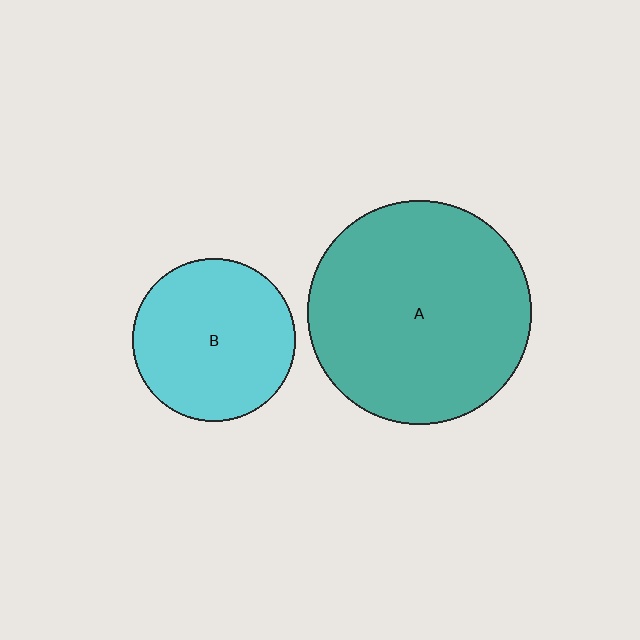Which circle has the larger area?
Circle A (teal).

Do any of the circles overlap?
No, none of the circles overlap.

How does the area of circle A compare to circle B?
Approximately 1.9 times.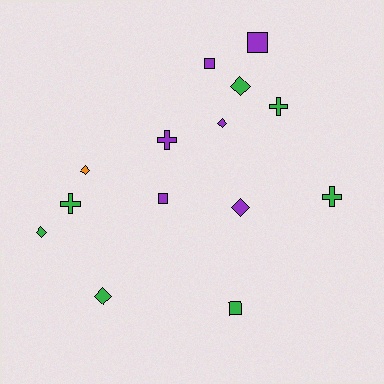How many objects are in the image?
There are 14 objects.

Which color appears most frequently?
Green, with 7 objects.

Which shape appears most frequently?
Diamond, with 6 objects.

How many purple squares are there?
There are 3 purple squares.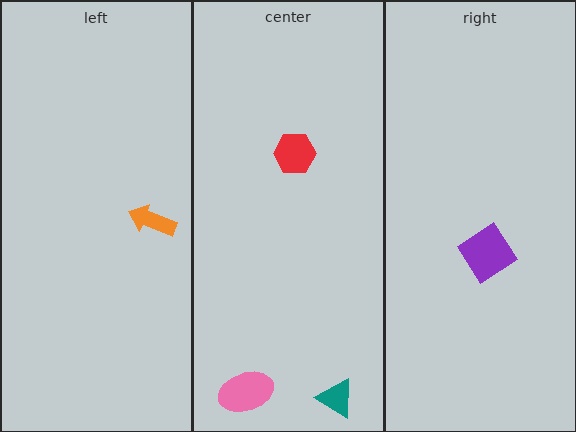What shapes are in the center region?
The teal triangle, the red hexagon, the pink ellipse.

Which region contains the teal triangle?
The center region.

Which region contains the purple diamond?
The right region.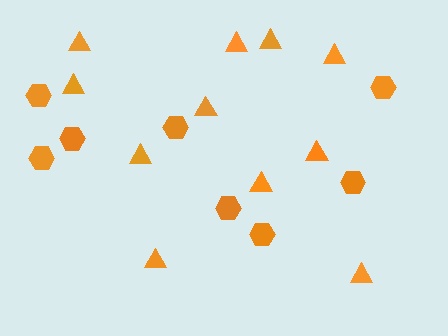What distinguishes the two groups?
There are 2 groups: one group of triangles (11) and one group of hexagons (8).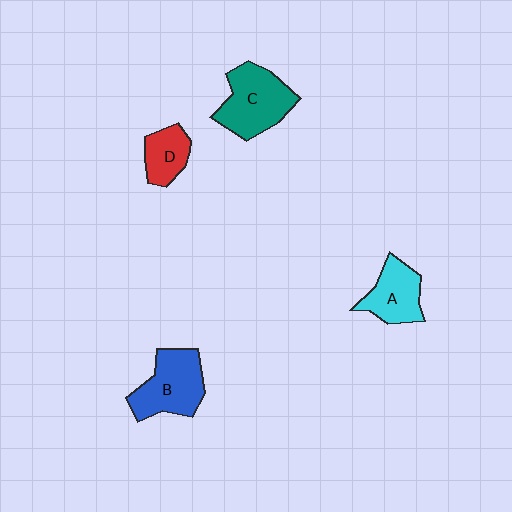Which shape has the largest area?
Shape C (teal).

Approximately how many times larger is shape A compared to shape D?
Approximately 1.3 times.